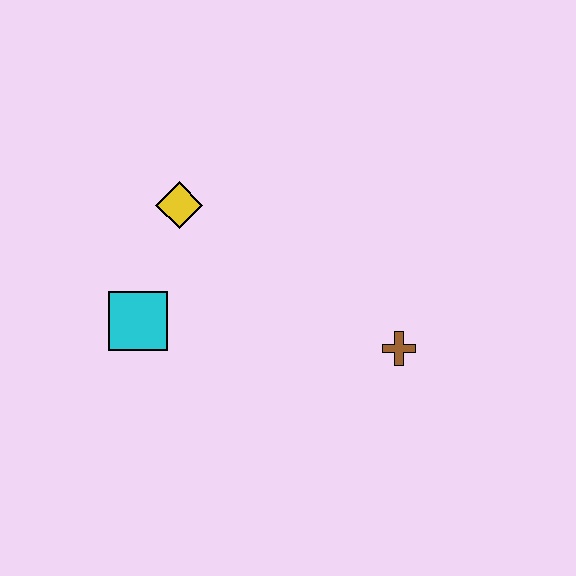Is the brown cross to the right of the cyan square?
Yes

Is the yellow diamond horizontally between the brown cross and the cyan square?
Yes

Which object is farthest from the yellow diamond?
The brown cross is farthest from the yellow diamond.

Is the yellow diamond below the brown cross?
No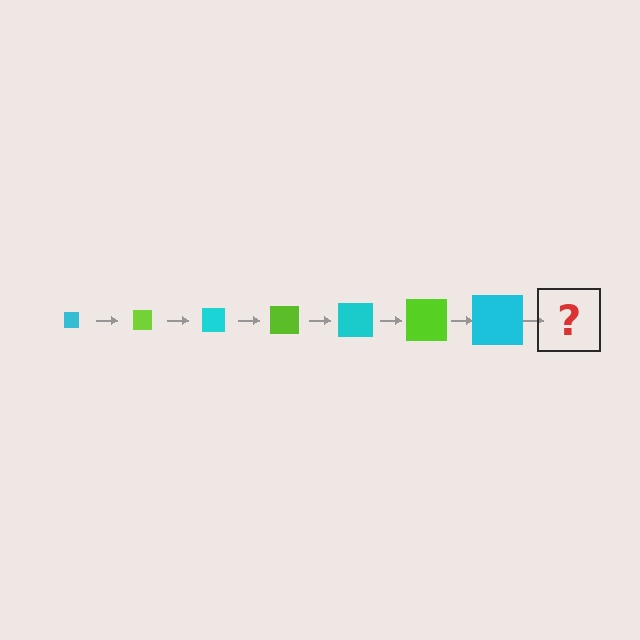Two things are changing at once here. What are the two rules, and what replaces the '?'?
The two rules are that the square grows larger each step and the color cycles through cyan and lime. The '?' should be a lime square, larger than the previous one.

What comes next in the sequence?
The next element should be a lime square, larger than the previous one.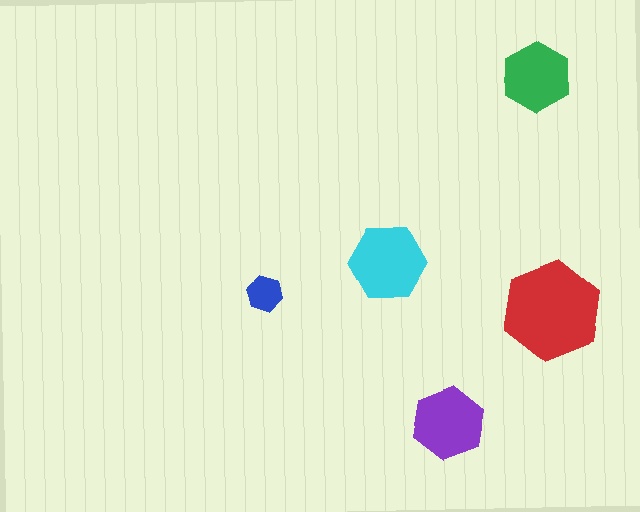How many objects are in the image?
There are 5 objects in the image.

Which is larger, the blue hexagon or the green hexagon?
The green one.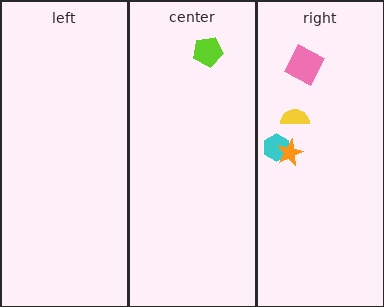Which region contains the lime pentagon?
The center region.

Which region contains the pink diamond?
The right region.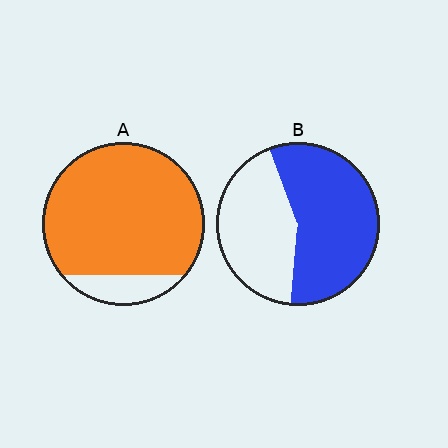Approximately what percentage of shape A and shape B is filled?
A is approximately 85% and B is approximately 60%.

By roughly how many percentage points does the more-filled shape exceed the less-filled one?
By roughly 30 percentage points (A over B).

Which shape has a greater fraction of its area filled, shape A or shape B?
Shape A.